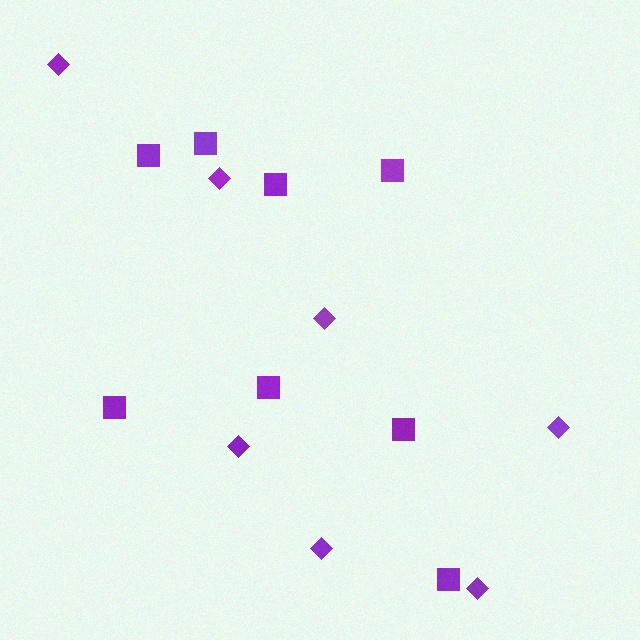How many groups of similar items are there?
There are 2 groups: one group of squares (8) and one group of diamonds (7).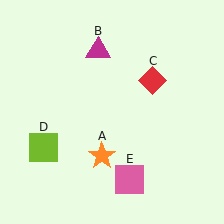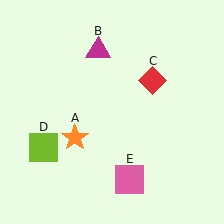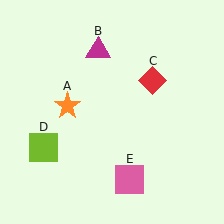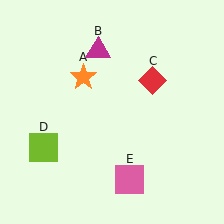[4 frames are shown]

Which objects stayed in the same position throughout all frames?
Magenta triangle (object B) and red diamond (object C) and lime square (object D) and pink square (object E) remained stationary.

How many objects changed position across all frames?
1 object changed position: orange star (object A).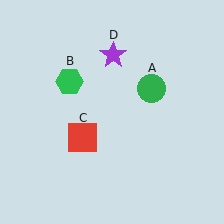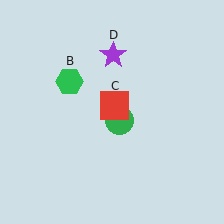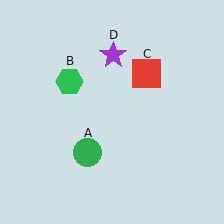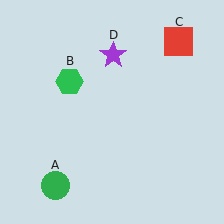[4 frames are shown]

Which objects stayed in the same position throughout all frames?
Green hexagon (object B) and purple star (object D) remained stationary.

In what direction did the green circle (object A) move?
The green circle (object A) moved down and to the left.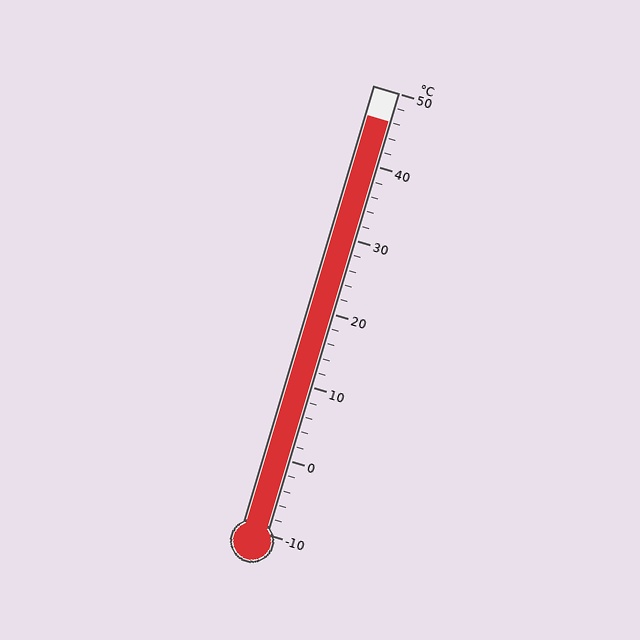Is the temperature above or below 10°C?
The temperature is above 10°C.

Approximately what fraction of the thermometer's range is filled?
The thermometer is filled to approximately 95% of its range.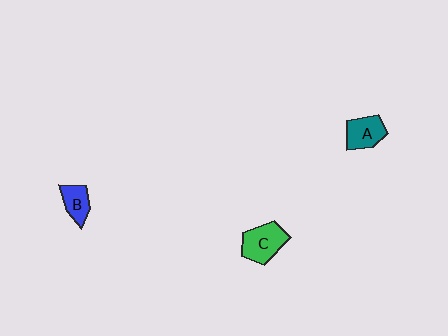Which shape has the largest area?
Shape C (green).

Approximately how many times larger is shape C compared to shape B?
Approximately 1.6 times.